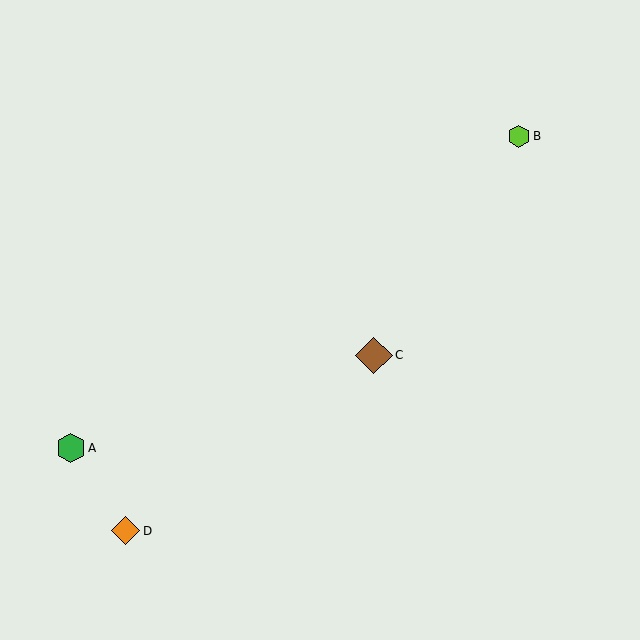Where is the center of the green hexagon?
The center of the green hexagon is at (71, 448).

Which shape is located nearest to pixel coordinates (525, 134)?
The lime hexagon (labeled B) at (519, 136) is nearest to that location.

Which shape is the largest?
The brown diamond (labeled C) is the largest.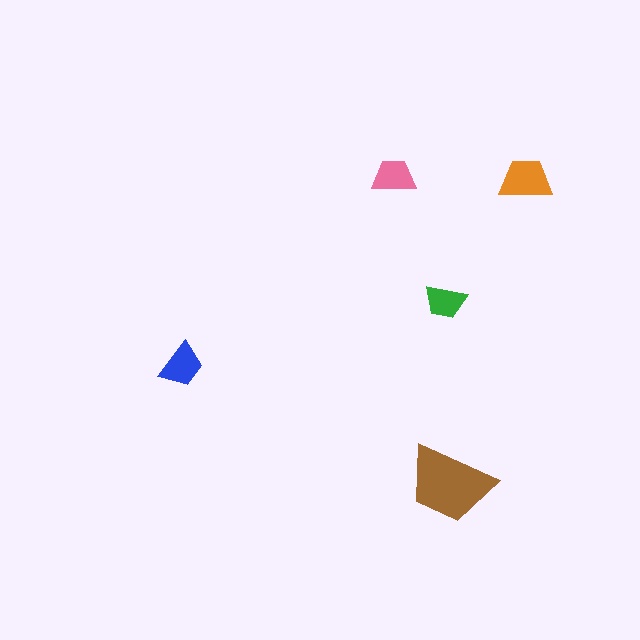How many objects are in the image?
There are 5 objects in the image.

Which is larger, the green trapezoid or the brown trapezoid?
The brown one.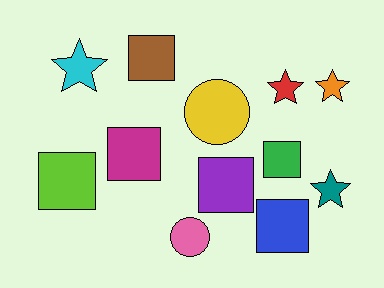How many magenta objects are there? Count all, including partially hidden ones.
There is 1 magenta object.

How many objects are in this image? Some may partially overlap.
There are 12 objects.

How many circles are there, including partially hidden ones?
There are 2 circles.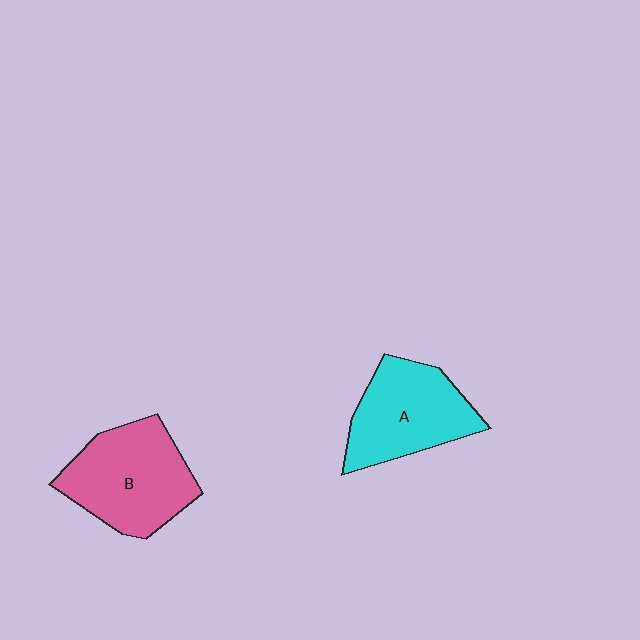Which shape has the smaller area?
Shape A (cyan).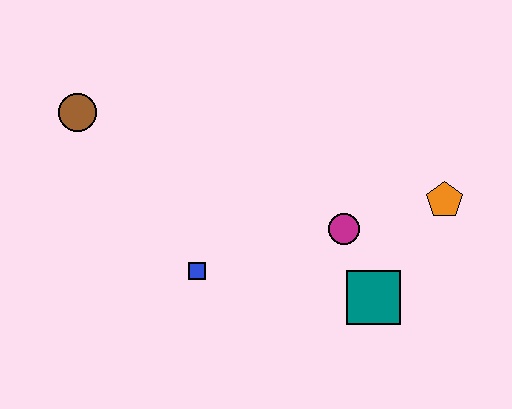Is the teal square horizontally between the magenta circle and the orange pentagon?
Yes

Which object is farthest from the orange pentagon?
The brown circle is farthest from the orange pentagon.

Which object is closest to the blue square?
The magenta circle is closest to the blue square.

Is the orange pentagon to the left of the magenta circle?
No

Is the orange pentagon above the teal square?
Yes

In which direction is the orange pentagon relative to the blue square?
The orange pentagon is to the right of the blue square.